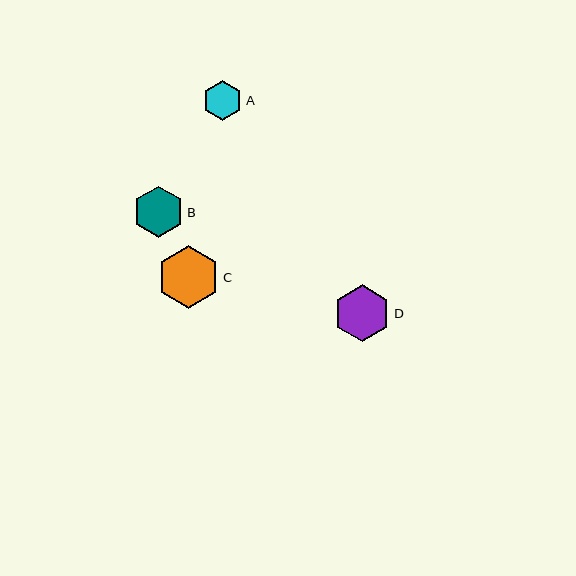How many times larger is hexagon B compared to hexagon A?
Hexagon B is approximately 1.3 times the size of hexagon A.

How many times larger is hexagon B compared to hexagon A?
Hexagon B is approximately 1.3 times the size of hexagon A.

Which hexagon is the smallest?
Hexagon A is the smallest with a size of approximately 40 pixels.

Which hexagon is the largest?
Hexagon C is the largest with a size of approximately 62 pixels.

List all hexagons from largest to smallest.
From largest to smallest: C, D, B, A.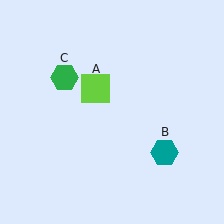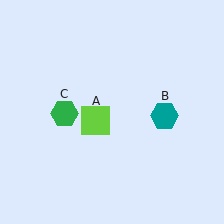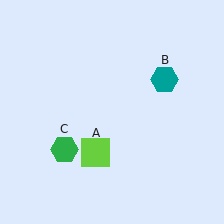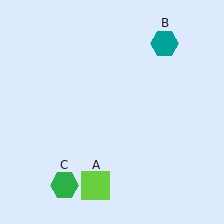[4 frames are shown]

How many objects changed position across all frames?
3 objects changed position: lime square (object A), teal hexagon (object B), green hexagon (object C).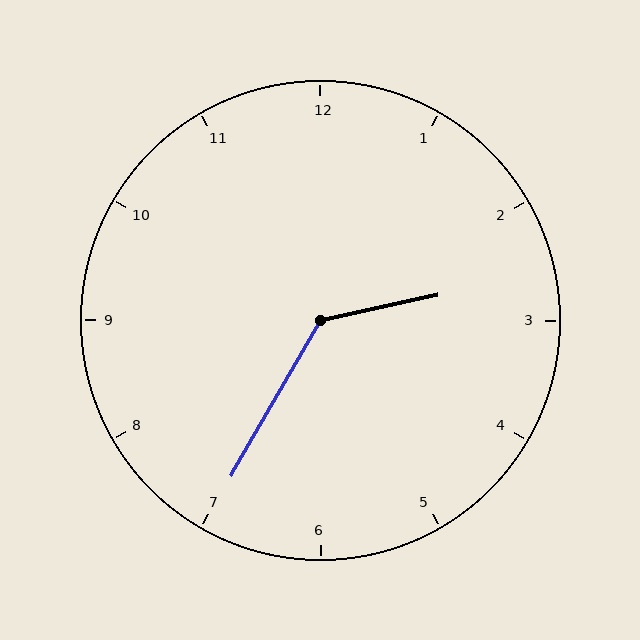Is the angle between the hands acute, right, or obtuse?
It is obtuse.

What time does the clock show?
2:35.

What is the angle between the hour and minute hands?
Approximately 132 degrees.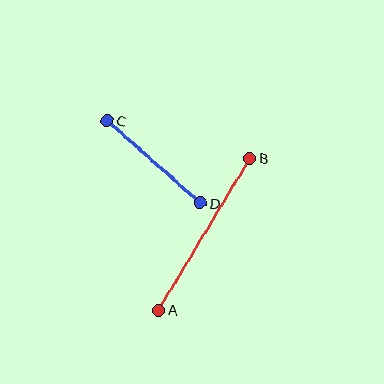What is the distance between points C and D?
The distance is approximately 124 pixels.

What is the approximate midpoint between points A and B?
The midpoint is at approximately (204, 234) pixels.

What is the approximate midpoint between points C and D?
The midpoint is at approximately (154, 162) pixels.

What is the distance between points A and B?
The distance is approximately 177 pixels.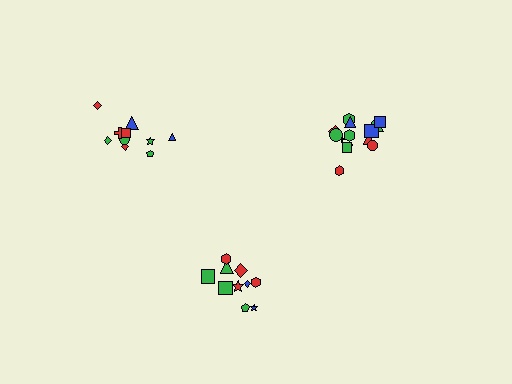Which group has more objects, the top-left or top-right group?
The top-right group.